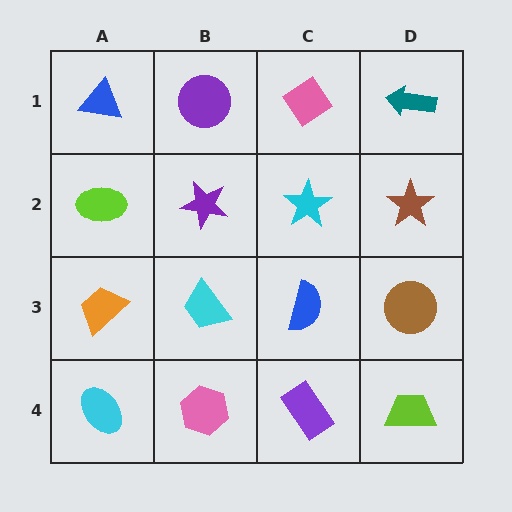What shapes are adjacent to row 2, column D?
A teal arrow (row 1, column D), a brown circle (row 3, column D), a cyan star (row 2, column C).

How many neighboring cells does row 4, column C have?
3.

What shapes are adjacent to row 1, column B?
A purple star (row 2, column B), a blue triangle (row 1, column A), a pink diamond (row 1, column C).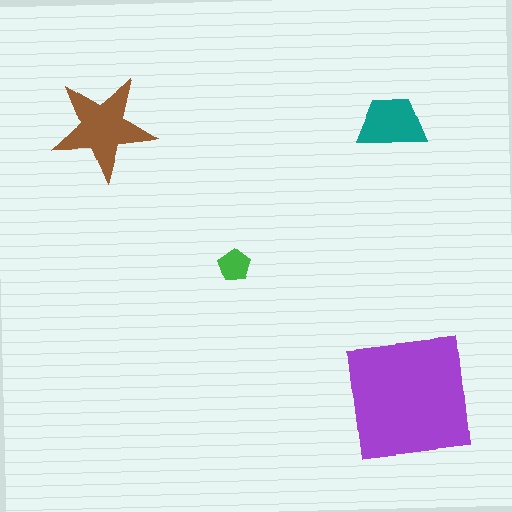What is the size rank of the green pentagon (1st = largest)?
4th.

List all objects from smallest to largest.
The green pentagon, the teal trapezoid, the brown star, the purple square.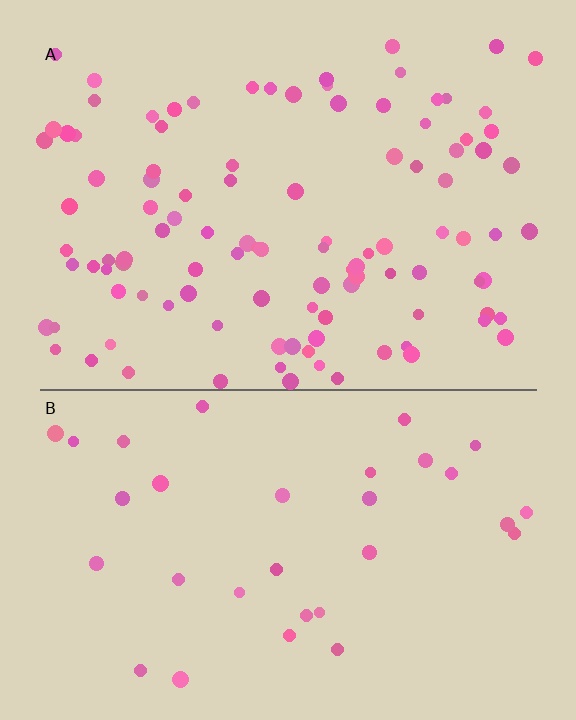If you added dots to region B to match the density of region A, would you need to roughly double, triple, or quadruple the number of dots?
Approximately triple.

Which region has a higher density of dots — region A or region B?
A (the top).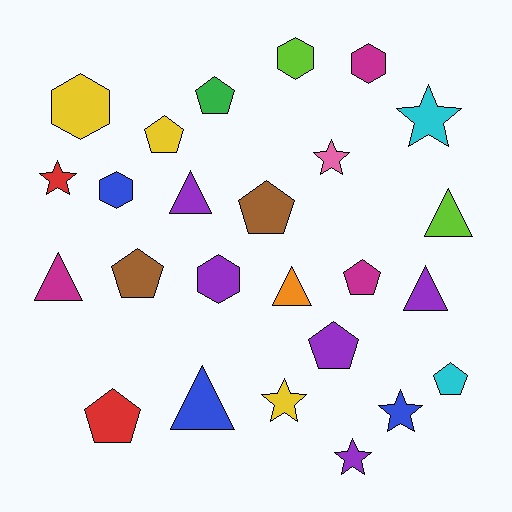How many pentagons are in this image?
There are 8 pentagons.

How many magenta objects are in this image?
There are 3 magenta objects.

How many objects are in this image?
There are 25 objects.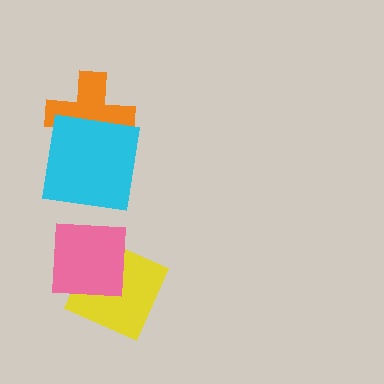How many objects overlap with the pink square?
1 object overlaps with the pink square.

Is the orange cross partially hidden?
Yes, it is partially covered by another shape.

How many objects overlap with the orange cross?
1 object overlaps with the orange cross.